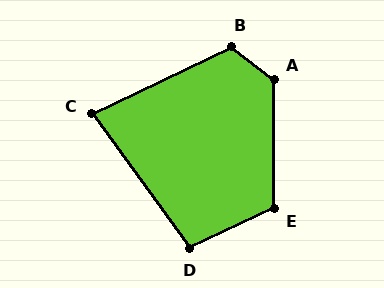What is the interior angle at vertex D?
Approximately 101 degrees (obtuse).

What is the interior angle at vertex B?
Approximately 117 degrees (obtuse).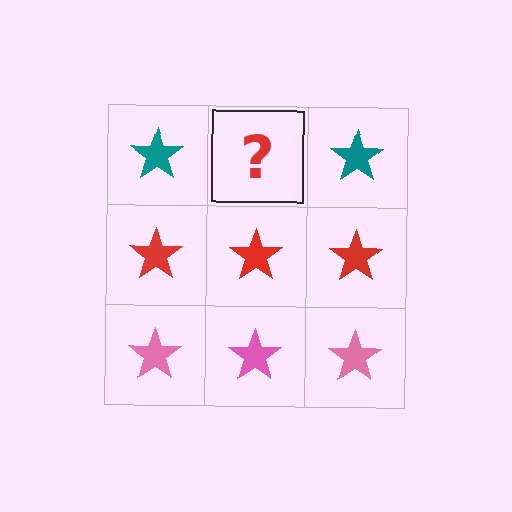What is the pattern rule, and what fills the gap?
The rule is that each row has a consistent color. The gap should be filled with a teal star.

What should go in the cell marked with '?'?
The missing cell should contain a teal star.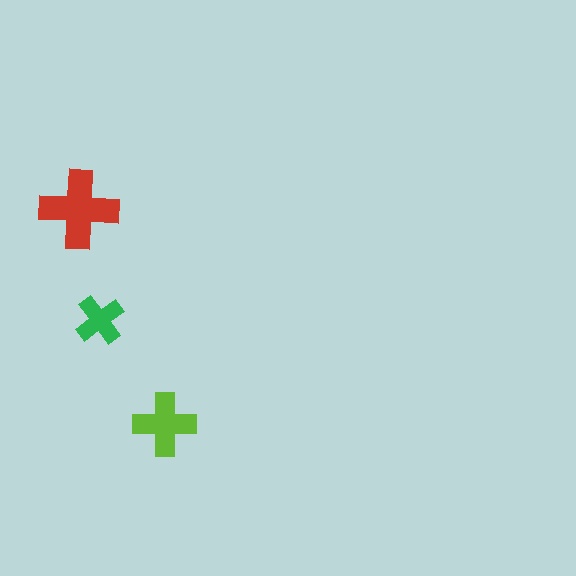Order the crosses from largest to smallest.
the red one, the lime one, the green one.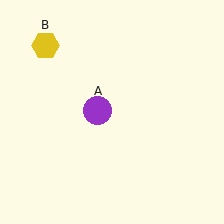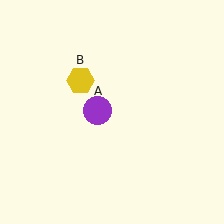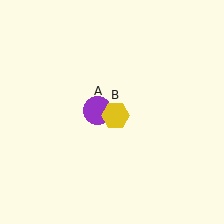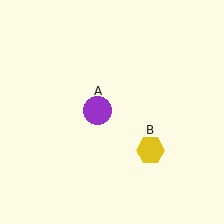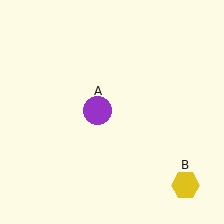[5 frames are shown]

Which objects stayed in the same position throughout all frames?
Purple circle (object A) remained stationary.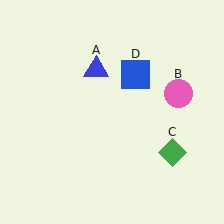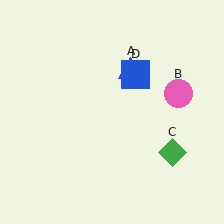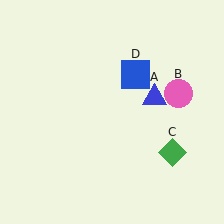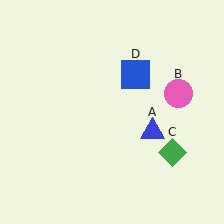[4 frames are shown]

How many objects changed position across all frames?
1 object changed position: blue triangle (object A).